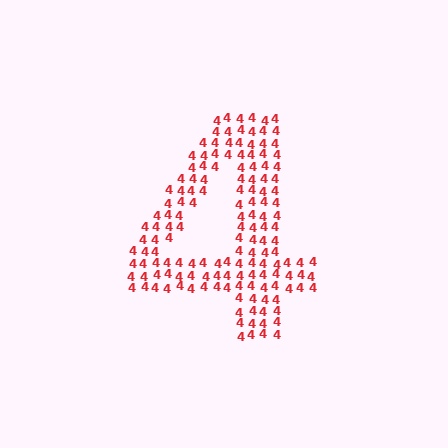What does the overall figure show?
The overall figure shows the digit 4.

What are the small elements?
The small elements are digit 4's.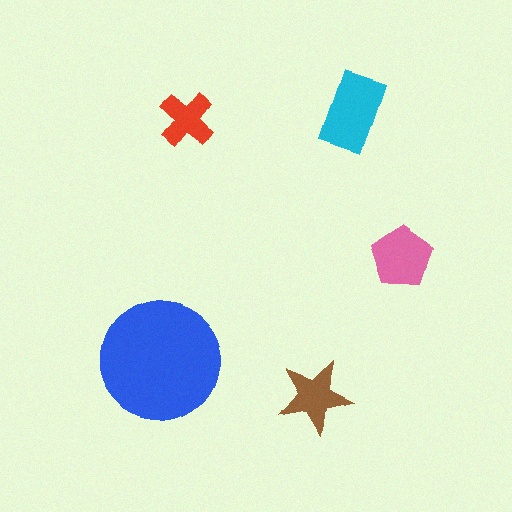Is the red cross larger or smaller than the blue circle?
Smaller.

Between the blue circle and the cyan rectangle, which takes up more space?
The blue circle.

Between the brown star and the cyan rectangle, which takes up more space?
The cyan rectangle.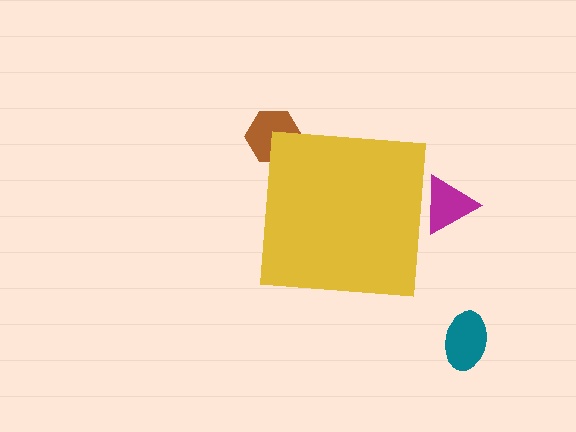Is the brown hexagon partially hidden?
Yes, the brown hexagon is partially hidden behind the yellow square.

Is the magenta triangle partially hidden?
Yes, the magenta triangle is partially hidden behind the yellow square.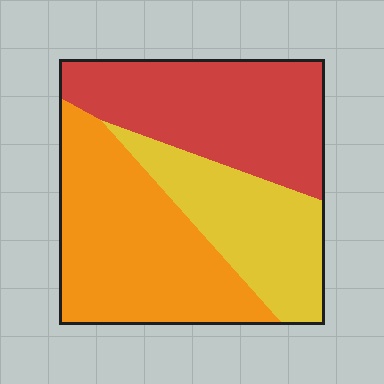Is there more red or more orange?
Orange.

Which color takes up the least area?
Yellow, at roughly 25%.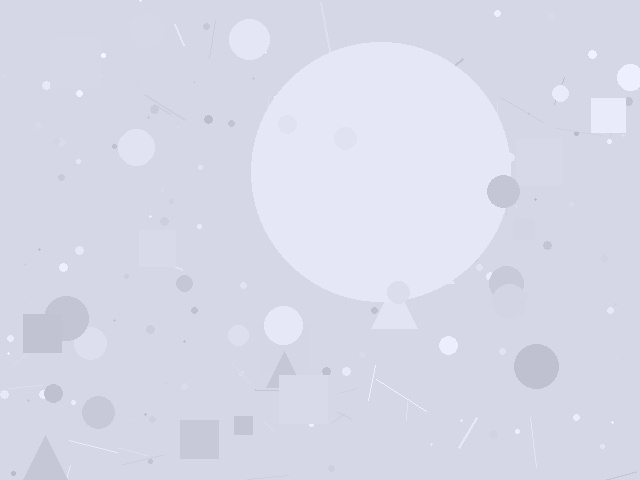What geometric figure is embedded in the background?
A circle is embedded in the background.